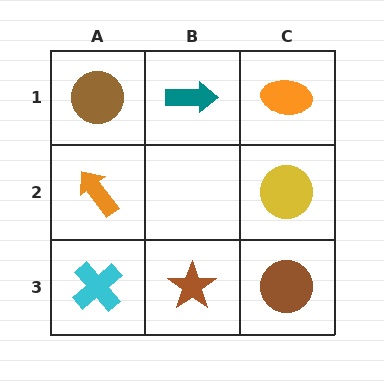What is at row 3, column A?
A cyan cross.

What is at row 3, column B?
A brown star.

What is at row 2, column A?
An orange arrow.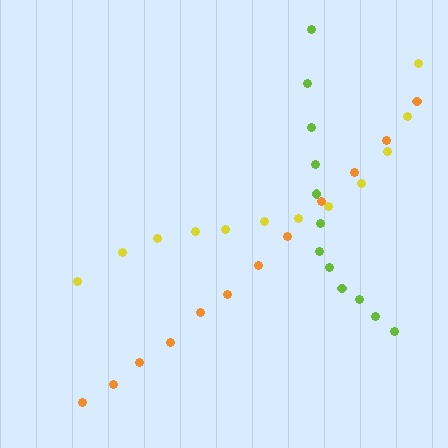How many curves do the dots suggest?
There are 3 distinct paths.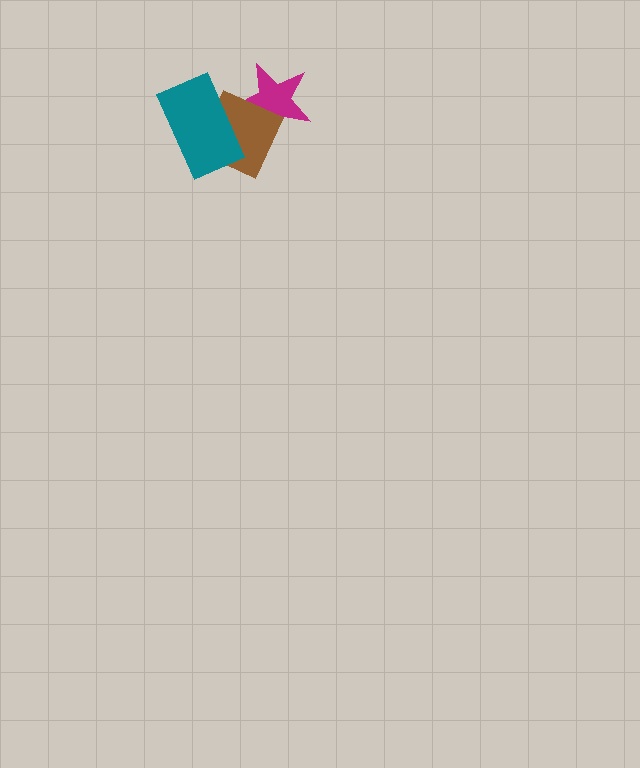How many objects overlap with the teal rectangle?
2 objects overlap with the teal rectangle.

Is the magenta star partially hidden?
Yes, it is partially covered by another shape.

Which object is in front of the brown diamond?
The teal rectangle is in front of the brown diamond.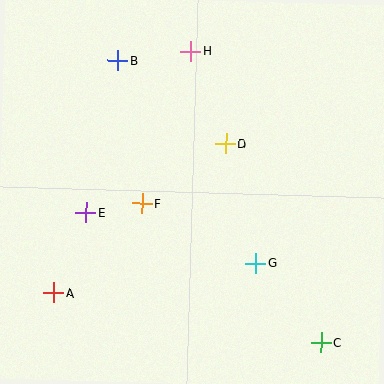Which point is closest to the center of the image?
Point F at (142, 203) is closest to the center.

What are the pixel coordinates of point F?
Point F is at (142, 203).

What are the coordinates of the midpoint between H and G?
The midpoint between H and G is at (223, 157).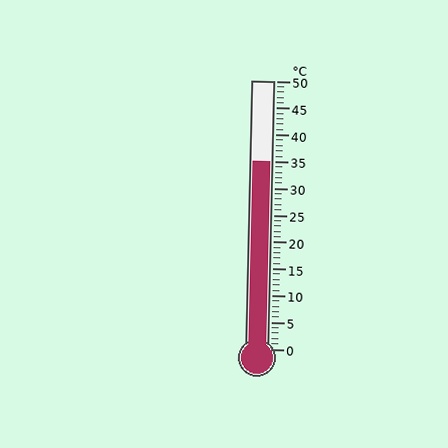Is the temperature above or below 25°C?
The temperature is above 25°C.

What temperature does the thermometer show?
The thermometer shows approximately 35°C.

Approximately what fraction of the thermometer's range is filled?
The thermometer is filled to approximately 70% of its range.